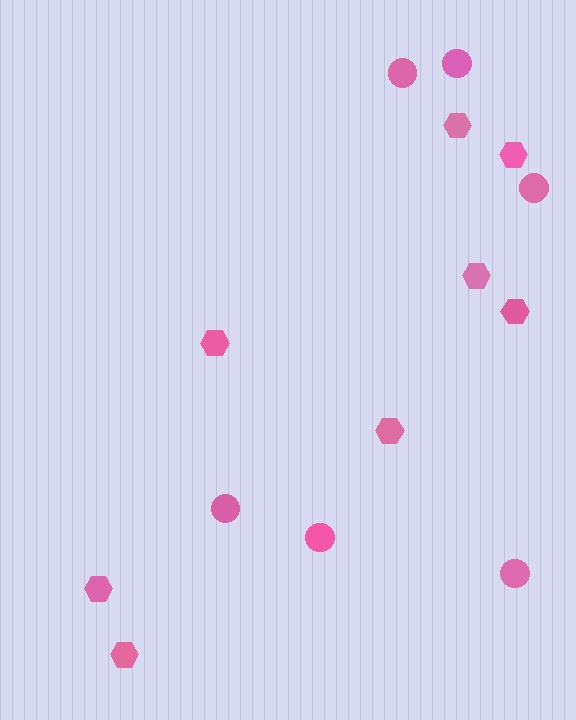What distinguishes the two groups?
There are 2 groups: one group of circles (6) and one group of hexagons (8).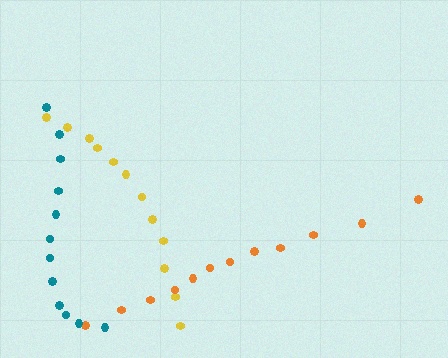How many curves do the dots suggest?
There are 3 distinct paths.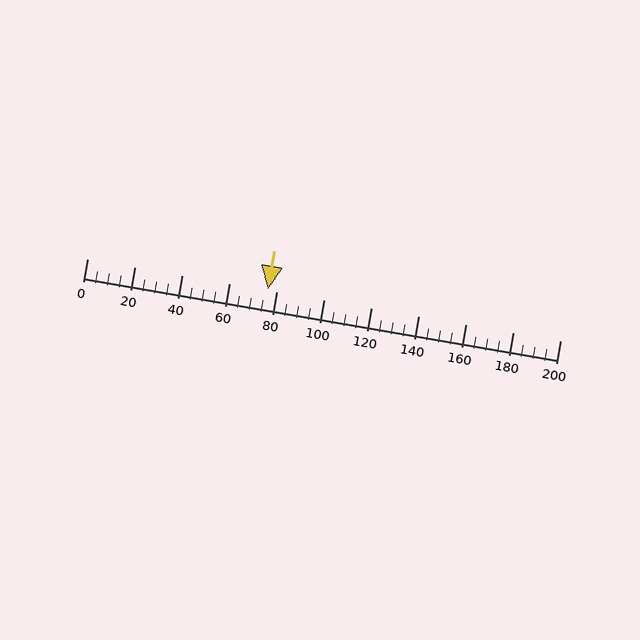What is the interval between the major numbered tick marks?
The major tick marks are spaced 20 units apart.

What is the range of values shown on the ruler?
The ruler shows values from 0 to 200.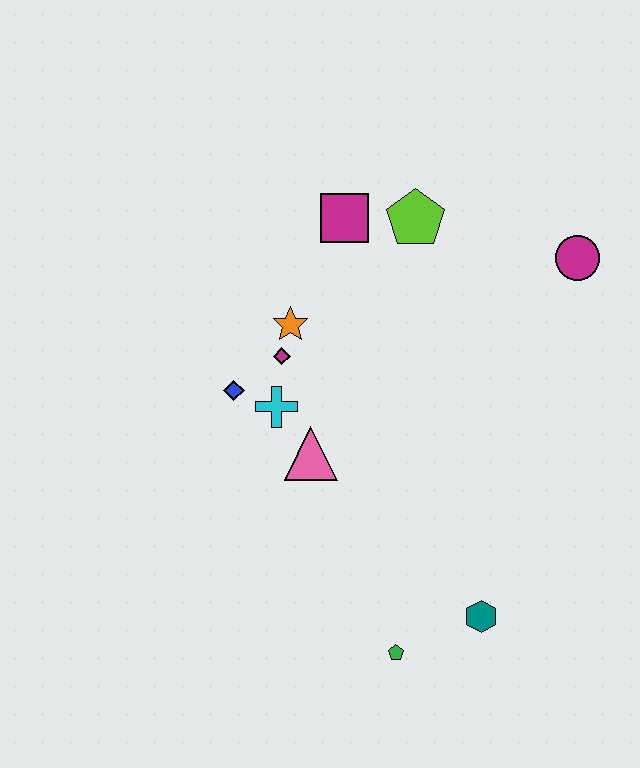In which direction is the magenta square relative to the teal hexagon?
The magenta square is above the teal hexagon.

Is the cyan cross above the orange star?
No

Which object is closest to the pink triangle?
The cyan cross is closest to the pink triangle.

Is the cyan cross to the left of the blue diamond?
No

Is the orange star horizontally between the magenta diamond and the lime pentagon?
Yes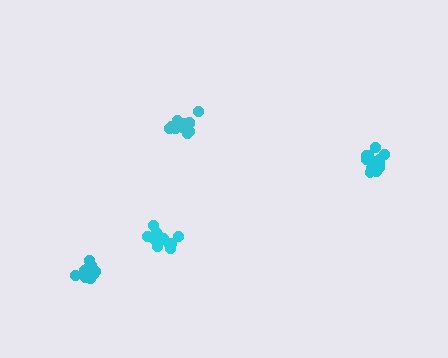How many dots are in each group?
Group 1: 15 dots, Group 2: 17 dots, Group 3: 14 dots, Group 4: 13 dots (59 total).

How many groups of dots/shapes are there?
There are 4 groups.